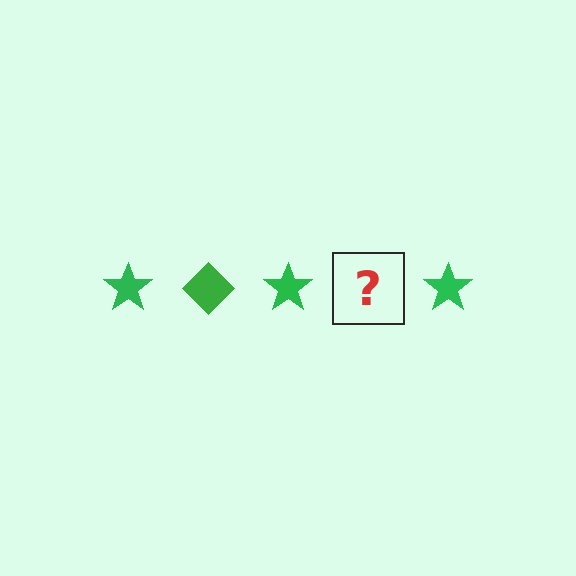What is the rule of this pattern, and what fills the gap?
The rule is that the pattern cycles through star, diamond shapes in green. The gap should be filled with a green diamond.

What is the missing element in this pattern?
The missing element is a green diamond.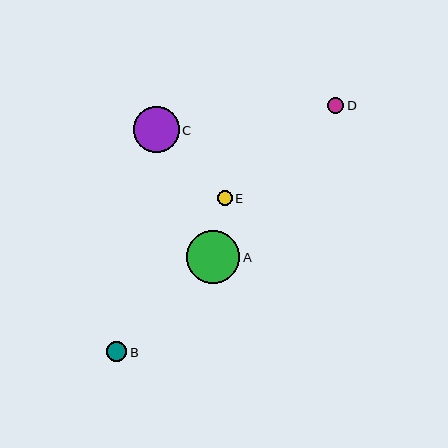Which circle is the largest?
Circle A is the largest with a size of approximately 54 pixels.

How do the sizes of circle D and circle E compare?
Circle D and circle E are approximately the same size.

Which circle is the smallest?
Circle E is the smallest with a size of approximately 15 pixels.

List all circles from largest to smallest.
From largest to smallest: A, C, B, D, E.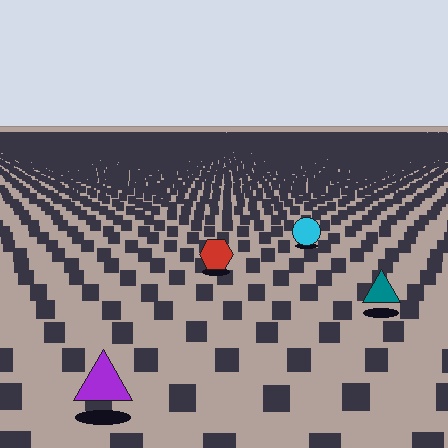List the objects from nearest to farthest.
From nearest to farthest: the purple triangle, the teal triangle, the red hexagon, the cyan circle.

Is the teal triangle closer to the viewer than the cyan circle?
Yes. The teal triangle is closer — you can tell from the texture gradient: the ground texture is coarser near it.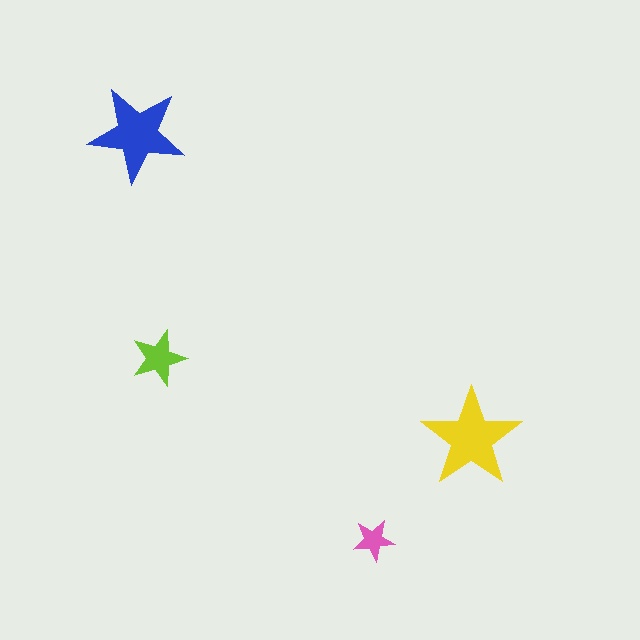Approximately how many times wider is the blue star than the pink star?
About 2.5 times wider.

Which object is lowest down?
The pink star is bottommost.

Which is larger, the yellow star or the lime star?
The yellow one.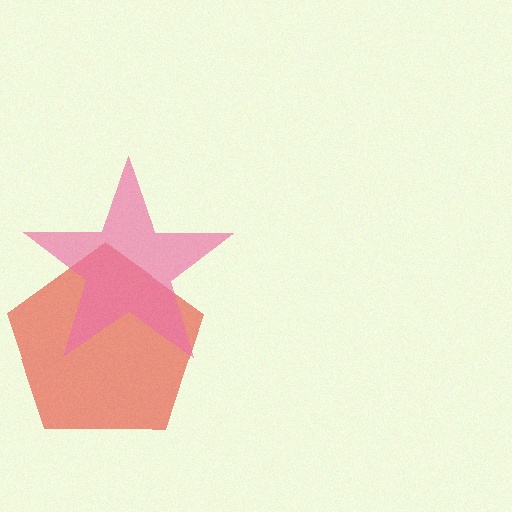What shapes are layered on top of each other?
The layered shapes are: a red pentagon, a pink star.